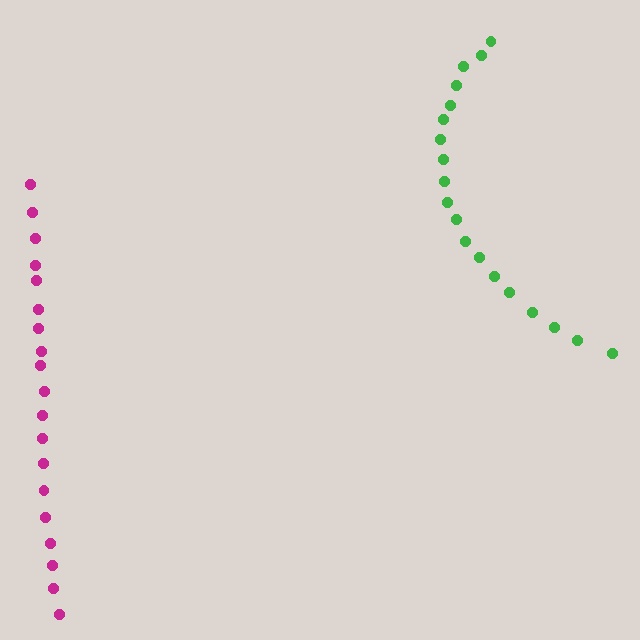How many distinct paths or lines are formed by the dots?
There are 2 distinct paths.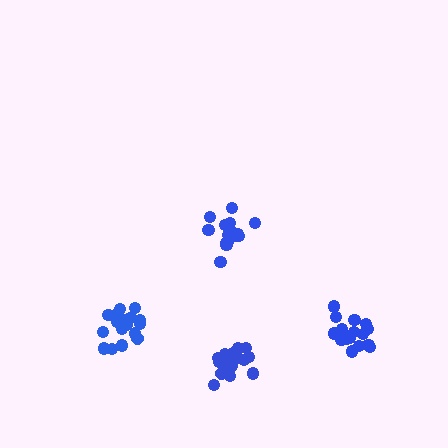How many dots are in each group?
Group 1: 17 dots, Group 2: 19 dots, Group 3: 18 dots, Group 4: 17 dots (71 total).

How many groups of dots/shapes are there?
There are 4 groups.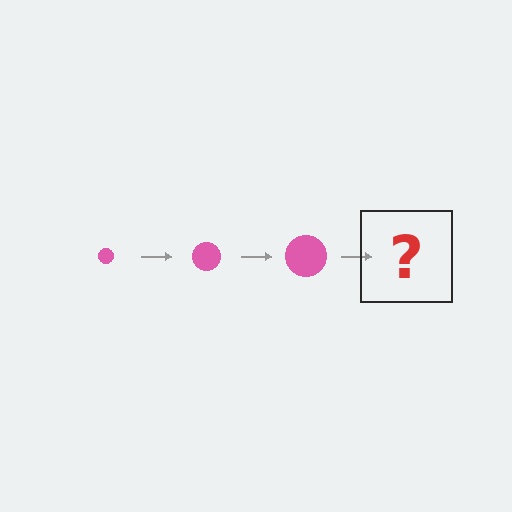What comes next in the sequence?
The next element should be a pink circle, larger than the previous one.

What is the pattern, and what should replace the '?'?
The pattern is that the circle gets progressively larger each step. The '?' should be a pink circle, larger than the previous one.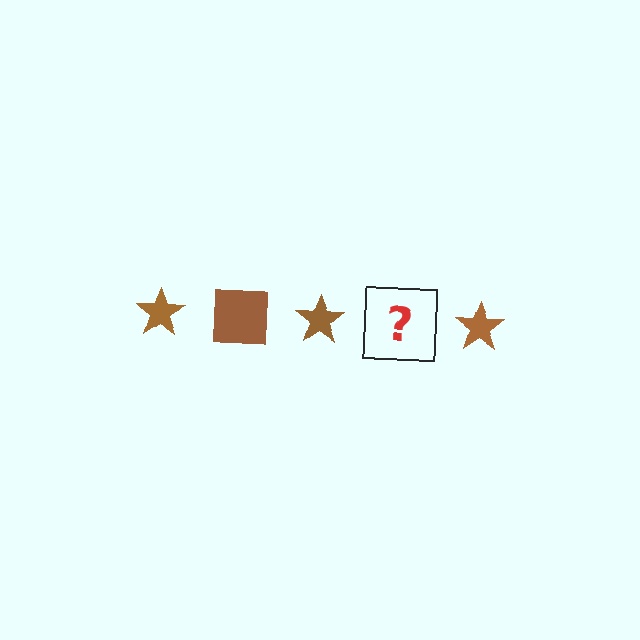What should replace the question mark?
The question mark should be replaced with a brown square.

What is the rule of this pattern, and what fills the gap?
The rule is that the pattern cycles through star, square shapes in brown. The gap should be filled with a brown square.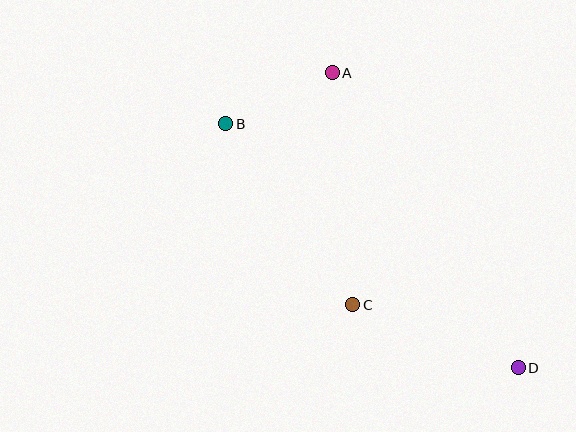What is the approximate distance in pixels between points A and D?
The distance between A and D is approximately 349 pixels.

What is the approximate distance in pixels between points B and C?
The distance between B and C is approximately 221 pixels.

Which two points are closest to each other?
Points A and B are closest to each other.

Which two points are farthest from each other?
Points B and D are farthest from each other.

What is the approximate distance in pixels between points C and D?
The distance between C and D is approximately 177 pixels.